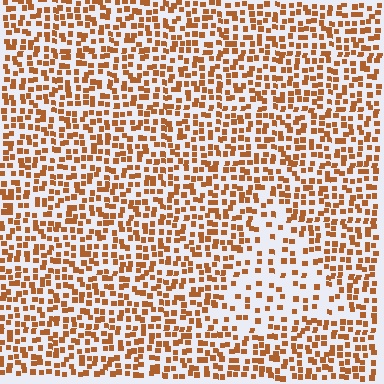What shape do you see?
I see a triangle.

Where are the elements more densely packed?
The elements are more densely packed outside the triangle boundary.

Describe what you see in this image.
The image contains small brown elements arranged at two different densities. A triangle-shaped region is visible where the elements are less densely packed than the surrounding area.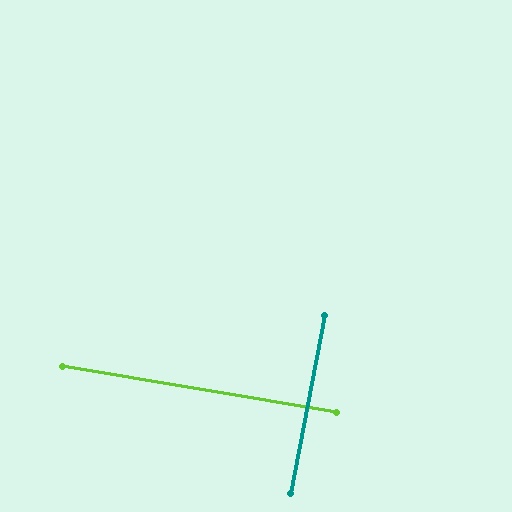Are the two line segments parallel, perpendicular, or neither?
Perpendicular — they meet at approximately 89°.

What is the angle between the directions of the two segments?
Approximately 89 degrees.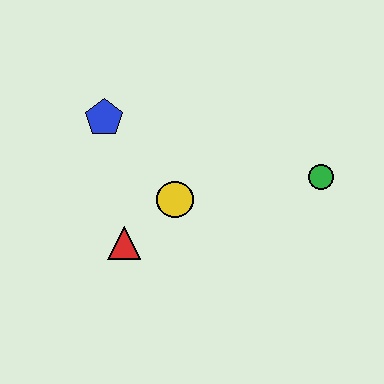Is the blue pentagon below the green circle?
No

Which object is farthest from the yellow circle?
The green circle is farthest from the yellow circle.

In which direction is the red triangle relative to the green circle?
The red triangle is to the left of the green circle.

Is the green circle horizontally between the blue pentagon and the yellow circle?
No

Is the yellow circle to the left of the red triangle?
No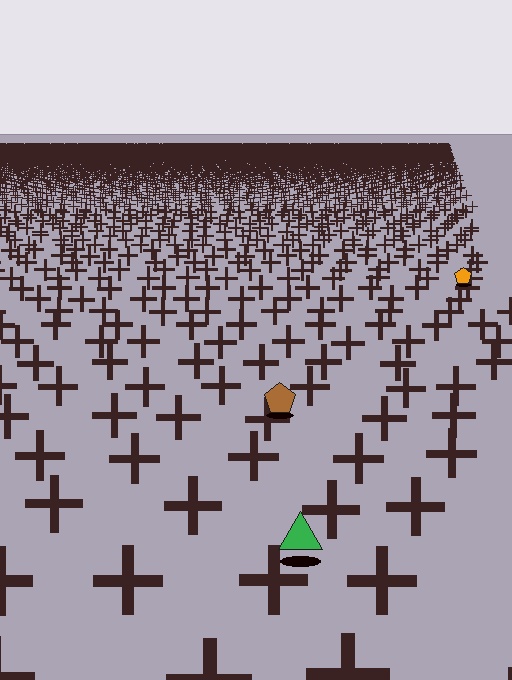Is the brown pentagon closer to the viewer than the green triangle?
No. The green triangle is closer — you can tell from the texture gradient: the ground texture is coarser near it.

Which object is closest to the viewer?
The green triangle is closest. The texture marks near it are larger and more spread out.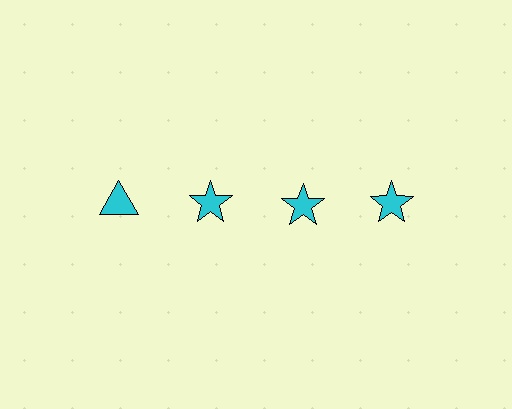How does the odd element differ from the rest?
It has a different shape: triangle instead of star.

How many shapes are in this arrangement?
There are 4 shapes arranged in a grid pattern.